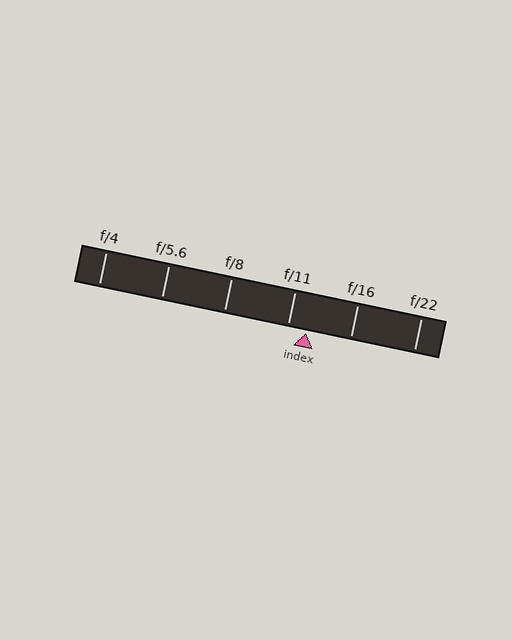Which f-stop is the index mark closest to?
The index mark is closest to f/11.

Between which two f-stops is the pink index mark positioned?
The index mark is between f/11 and f/16.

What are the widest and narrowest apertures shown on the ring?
The widest aperture shown is f/4 and the narrowest is f/22.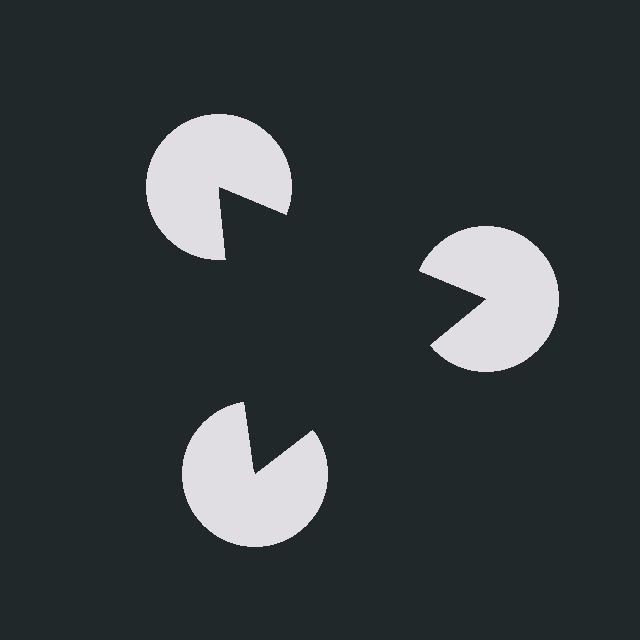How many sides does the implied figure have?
3 sides.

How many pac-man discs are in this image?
There are 3 — one at each vertex of the illusory triangle.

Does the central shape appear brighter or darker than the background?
It typically appears slightly darker than the background, even though no actual brightness change is drawn.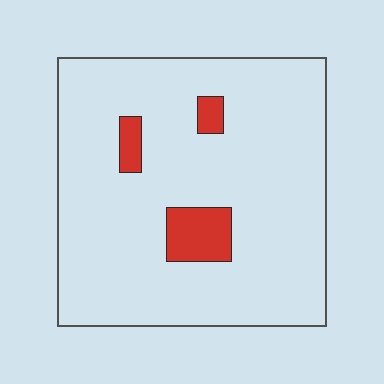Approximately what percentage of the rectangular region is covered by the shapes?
Approximately 10%.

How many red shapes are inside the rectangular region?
3.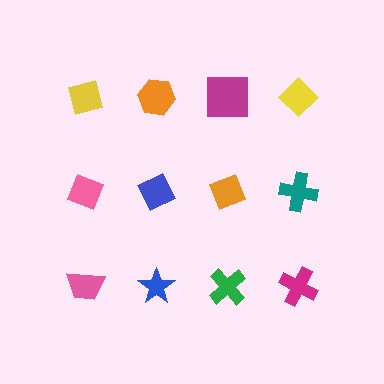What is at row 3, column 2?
A blue star.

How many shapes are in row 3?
4 shapes.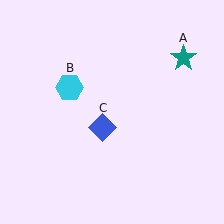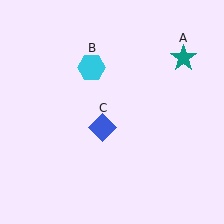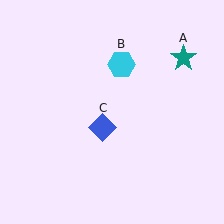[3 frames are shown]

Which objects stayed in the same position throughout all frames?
Teal star (object A) and blue diamond (object C) remained stationary.